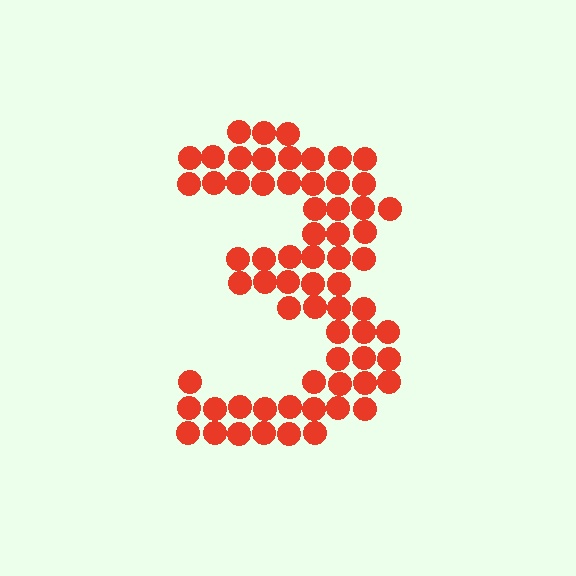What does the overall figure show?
The overall figure shows the digit 3.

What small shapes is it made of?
It is made of small circles.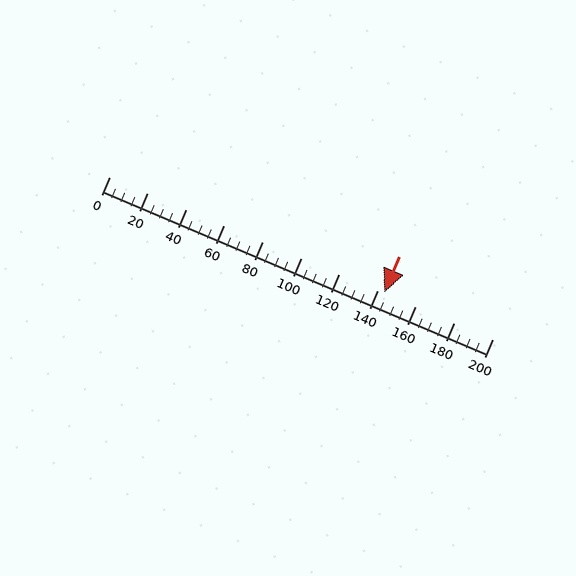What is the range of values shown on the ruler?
The ruler shows values from 0 to 200.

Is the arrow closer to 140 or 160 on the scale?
The arrow is closer to 140.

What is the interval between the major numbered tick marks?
The major tick marks are spaced 20 units apart.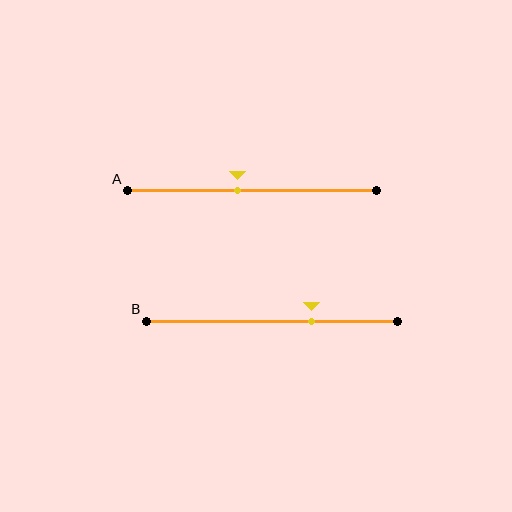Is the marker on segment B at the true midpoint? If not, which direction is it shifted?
No, the marker on segment B is shifted to the right by about 16% of the segment length.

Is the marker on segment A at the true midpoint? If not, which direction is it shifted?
No, the marker on segment A is shifted to the left by about 6% of the segment length.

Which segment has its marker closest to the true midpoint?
Segment A has its marker closest to the true midpoint.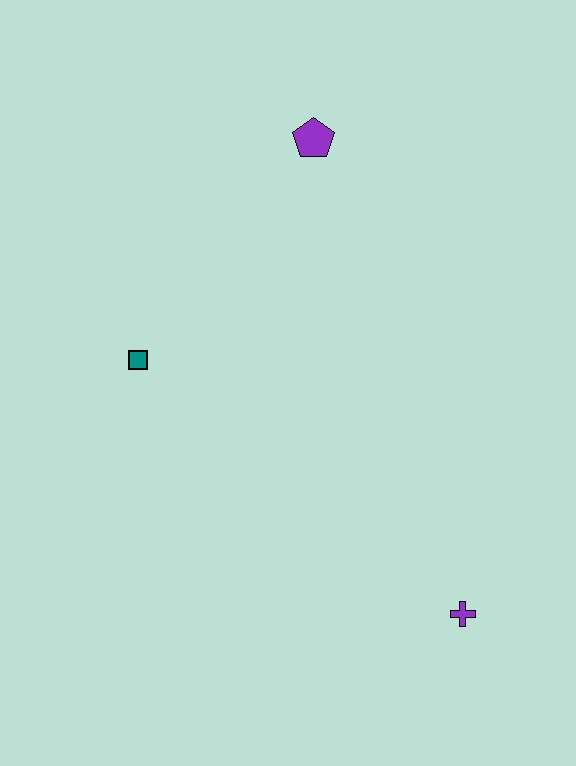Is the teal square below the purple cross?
No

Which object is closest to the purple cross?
The teal square is closest to the purple cross.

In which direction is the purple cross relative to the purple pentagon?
The purple cross is below the purple pentagon.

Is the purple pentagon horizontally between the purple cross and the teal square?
Yes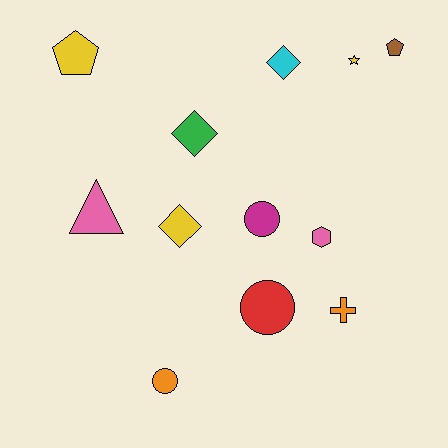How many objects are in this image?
There are 12 objects.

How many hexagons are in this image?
There is 1 hexagon.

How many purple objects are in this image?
There are no purple objects.